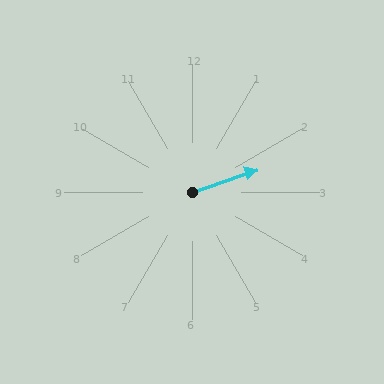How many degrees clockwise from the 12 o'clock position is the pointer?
Approximately 71 degrees.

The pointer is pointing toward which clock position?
Roughly 2 o'clock.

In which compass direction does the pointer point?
East.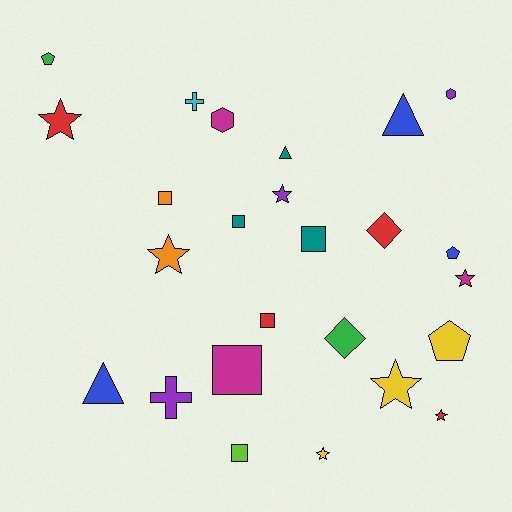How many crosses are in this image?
There are 2 crosses.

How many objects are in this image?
There are 25 objects.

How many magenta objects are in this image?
There are 3 magenta objects.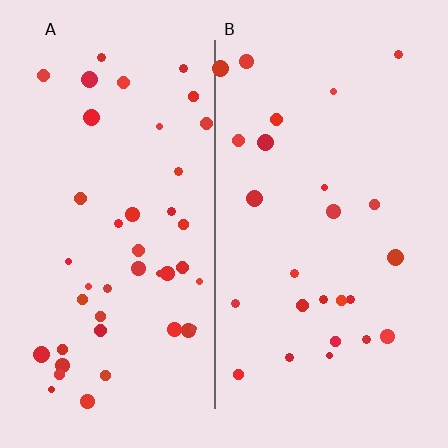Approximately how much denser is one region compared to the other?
Approximately 1.7× — region A over region B.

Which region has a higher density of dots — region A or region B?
A (the left).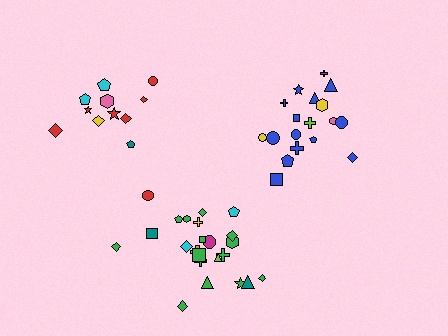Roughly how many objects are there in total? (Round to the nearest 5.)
Roughly 50 objects in total.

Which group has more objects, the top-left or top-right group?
The top-right group.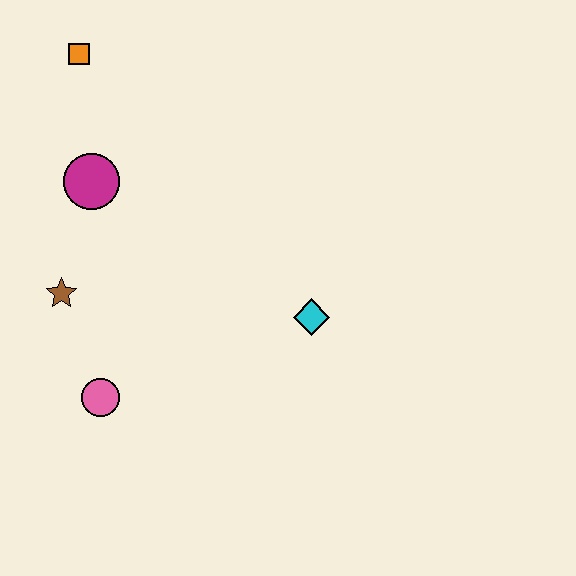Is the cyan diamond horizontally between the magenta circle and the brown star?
No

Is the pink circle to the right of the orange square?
Yes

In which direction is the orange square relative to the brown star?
The orange square is above the brown star.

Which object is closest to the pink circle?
The brown star is closest to the pink circle.